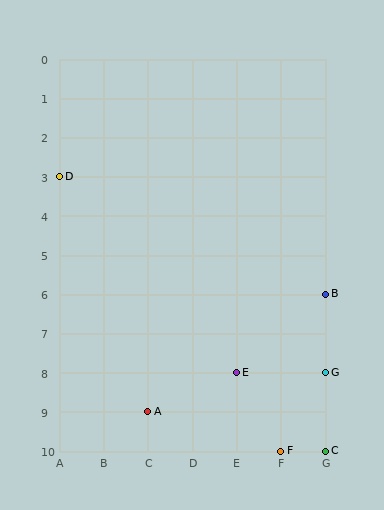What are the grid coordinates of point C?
Point C is at grid coordinates (G, 10).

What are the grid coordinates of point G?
Point G is at grid coordinates (G, 8).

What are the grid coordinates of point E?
Point E is at grid coordinates (E, 8).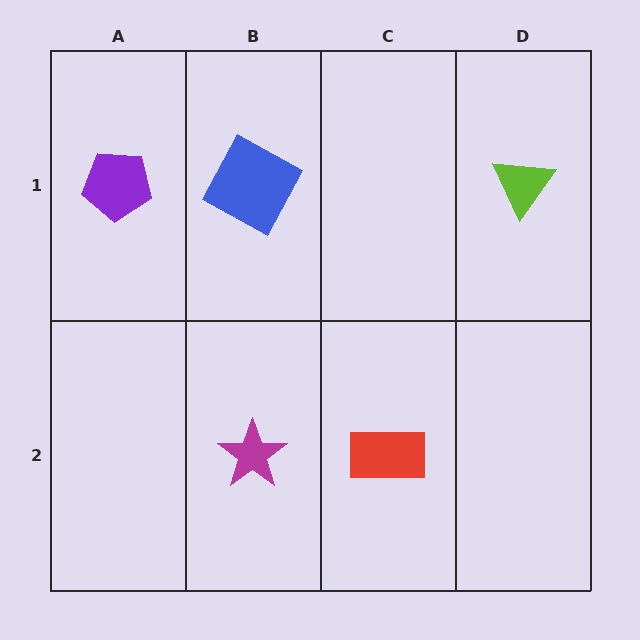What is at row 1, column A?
A purple pentagon.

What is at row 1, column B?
A blue square.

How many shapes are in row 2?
2 shapes.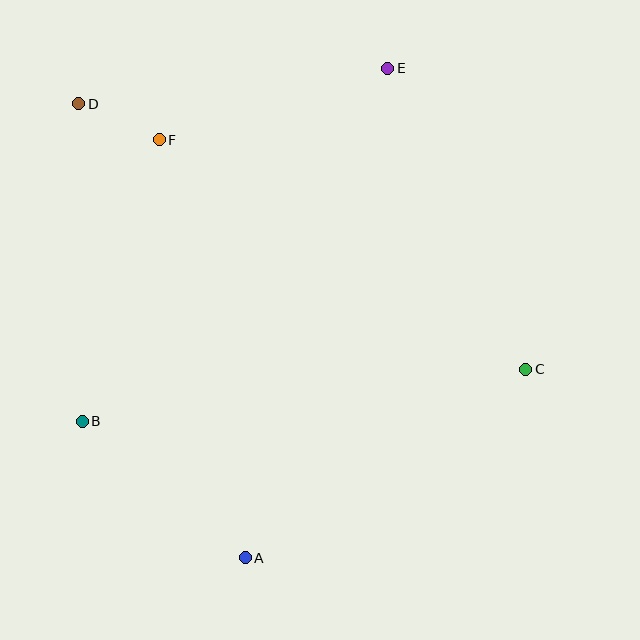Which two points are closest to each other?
Points D and F are closest to each other.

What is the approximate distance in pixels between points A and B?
The distance between A and B is approximately 213 pixels.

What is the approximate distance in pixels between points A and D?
The distance between A and D is approximately 484 pixels.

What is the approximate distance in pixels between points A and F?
The distance between A and F is approximately 427 pixels.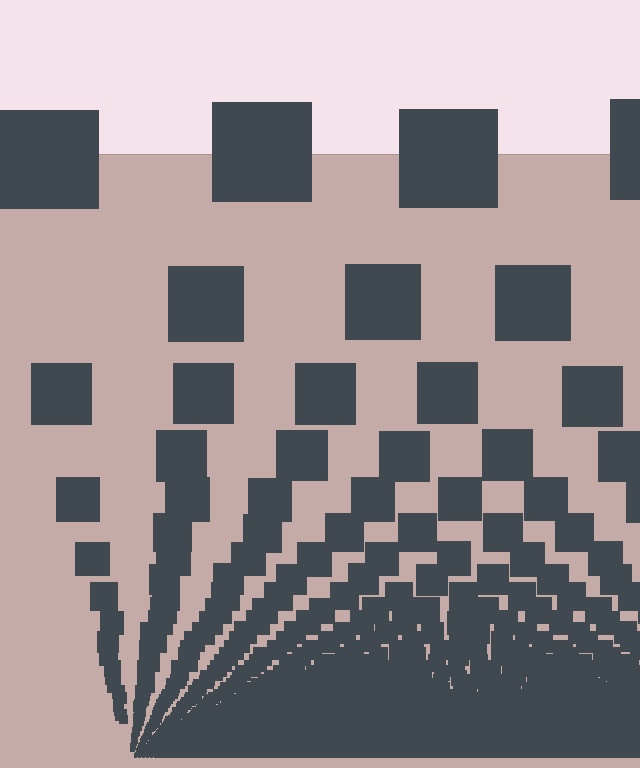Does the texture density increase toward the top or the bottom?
Density increases toward the bottom.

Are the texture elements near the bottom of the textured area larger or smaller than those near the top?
Smaller. The gradient is inverted — elements near the bottom are smaller and denser.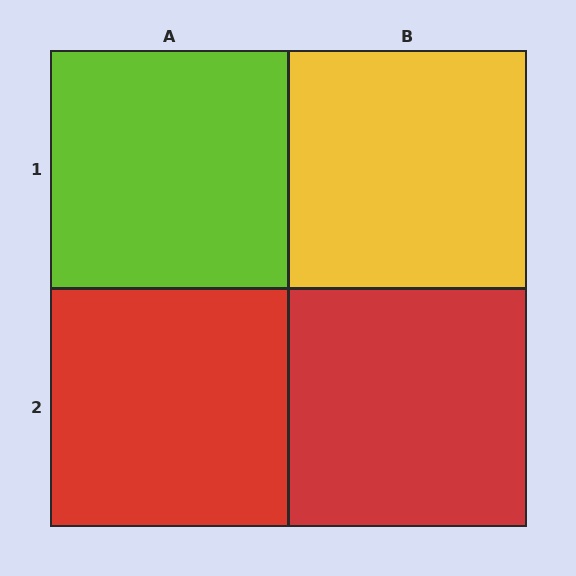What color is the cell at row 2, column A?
Red.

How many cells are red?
2 cells are red.